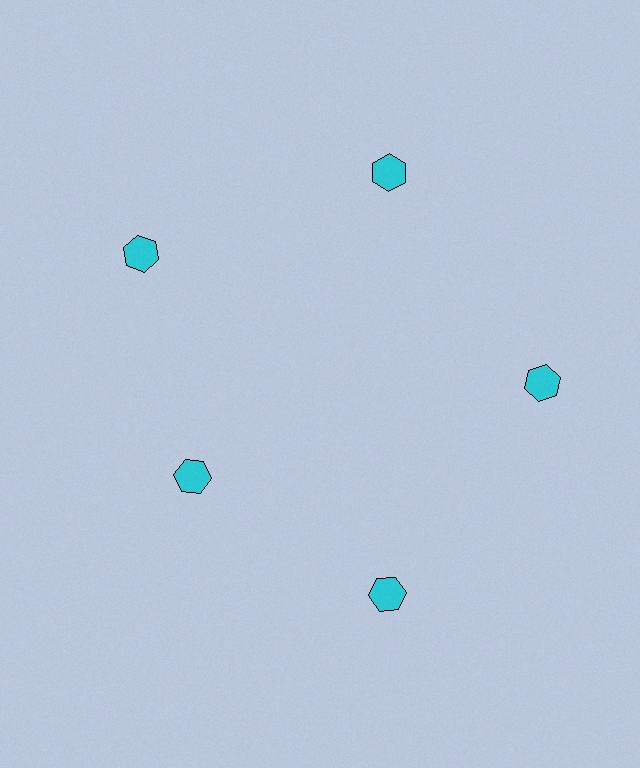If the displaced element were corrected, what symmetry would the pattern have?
It would have 5-fold rotational symmetry — the pattern would map onto itself every 72 degrees.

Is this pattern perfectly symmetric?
No. The 5 cyan hexagons are arranged in a ring, but one element near the 8 o'clock position is pulled inward toward the center, breaking the 5-fold rotational symmetry.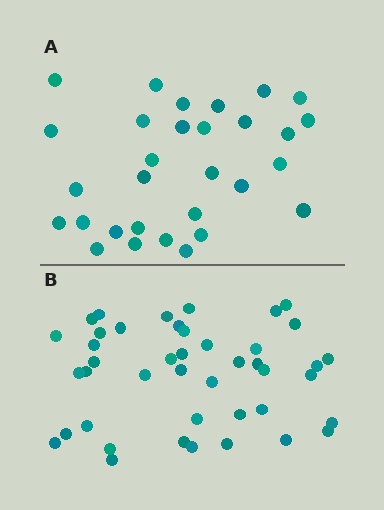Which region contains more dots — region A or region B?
Region B (the bottom region) has more dots.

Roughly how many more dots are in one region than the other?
Region B has approximately 15 more dots than region A.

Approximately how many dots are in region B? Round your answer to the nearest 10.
About 40 dots. (The exact count is 43, which rounds to 40.)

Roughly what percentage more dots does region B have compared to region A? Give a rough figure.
About 45% more.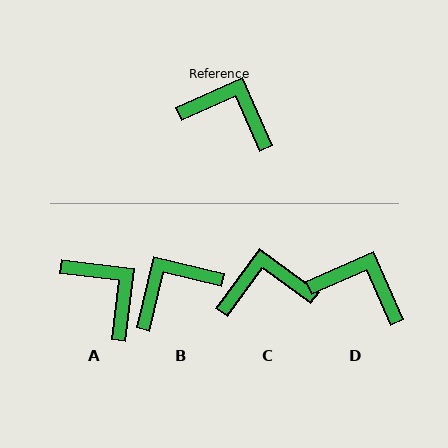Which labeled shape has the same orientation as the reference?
D.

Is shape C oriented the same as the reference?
No, it is off by about 30 degrees.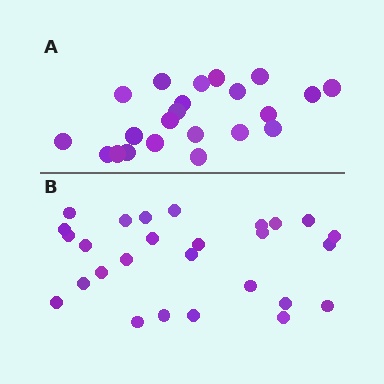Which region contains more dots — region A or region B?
Region B (the bottom region) has more dots.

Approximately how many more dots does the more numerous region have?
Region B has about 5 more dots than region A.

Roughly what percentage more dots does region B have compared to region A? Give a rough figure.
About 25% more.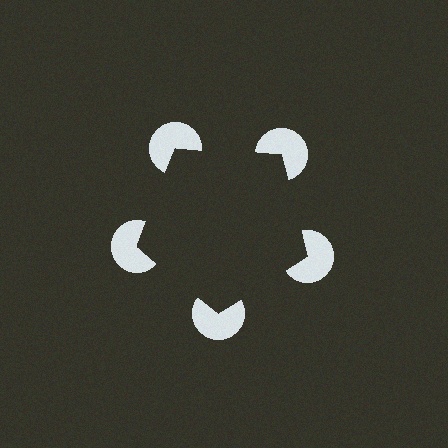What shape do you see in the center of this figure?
An illusory pentagon — its edges are inferred from the aligned wedge cuts in the pac-man discs, not physically drawn.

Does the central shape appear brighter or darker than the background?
It typically appears slightly darker than the background, even though no actual brightness change is drawn.